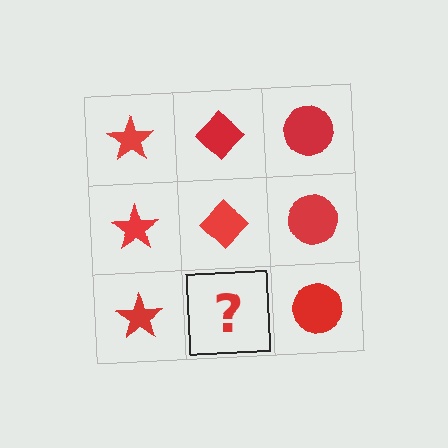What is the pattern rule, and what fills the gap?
The rule is that each column has a consistent shape. The gap should be filled with a red diamond.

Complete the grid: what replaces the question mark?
The question mark should be replaced with a red diamond.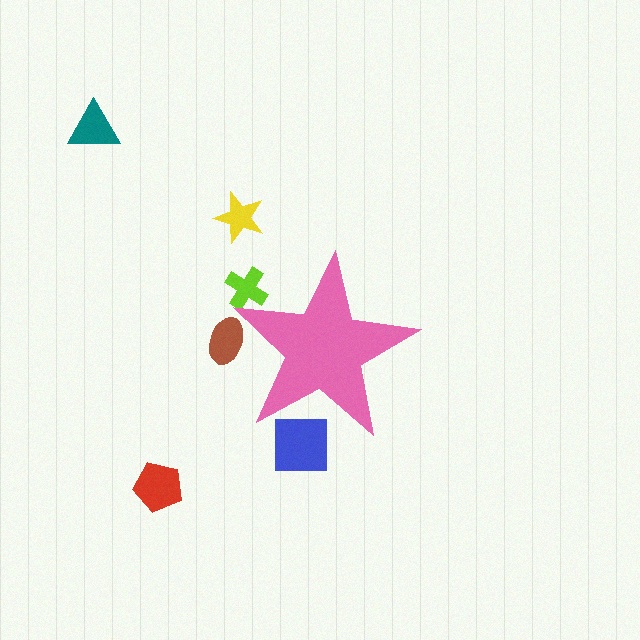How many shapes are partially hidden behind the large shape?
3 shapes are partially hidden.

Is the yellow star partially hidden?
No, the yellow star is fully visible.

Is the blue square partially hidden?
Yes, the blue square is partially hidden behind the pink star.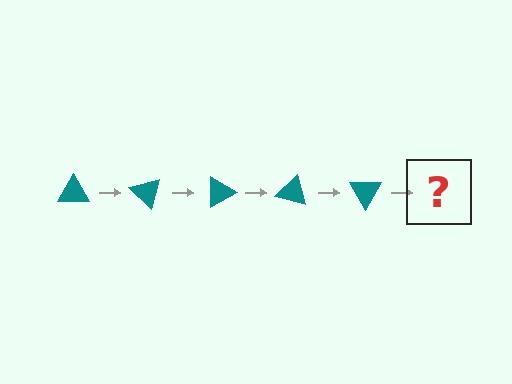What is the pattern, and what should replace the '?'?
The pattern is that the triangle rotates 45 degrees each step. The '?' should be a teal triangle rotated 225 degrees.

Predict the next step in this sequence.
The next step is a teal triangle rotated 225 degrees.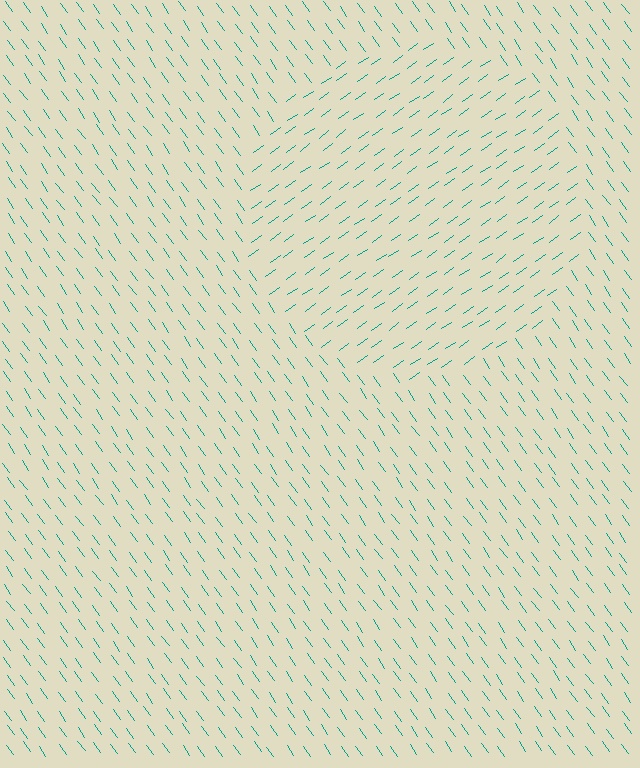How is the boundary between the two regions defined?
The boundary is defined purely by a change in line orientation (approximately 90 degrees difference). All lines are the same color and thickness.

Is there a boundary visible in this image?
Yes, there is a texture boundary formed by a change in line orientation.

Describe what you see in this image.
The image is filled with small teal line segments. A circle region in the image has lines oriented differently from the surrounding lines, creating a visible texture boundary.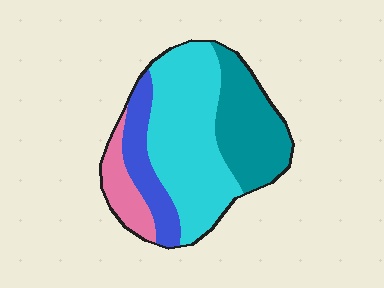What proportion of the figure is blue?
Blue takes up about one sixth (1/6) of the figure.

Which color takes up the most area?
Cyan, at roughly 45%.